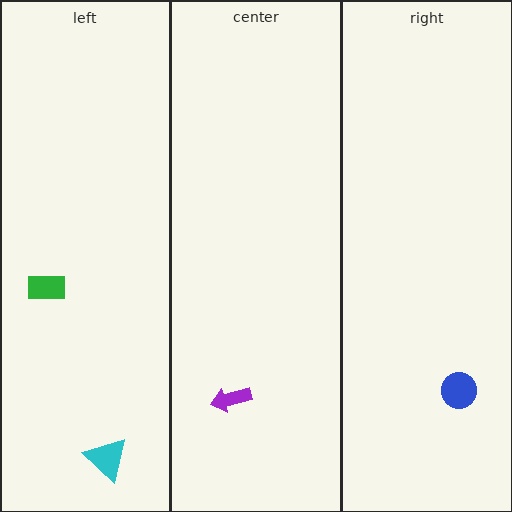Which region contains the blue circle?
The right region.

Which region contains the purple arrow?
The center region.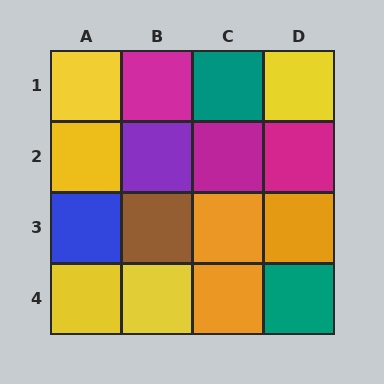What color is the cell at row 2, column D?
Magenta.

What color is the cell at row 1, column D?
Yellow.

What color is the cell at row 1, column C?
Teal.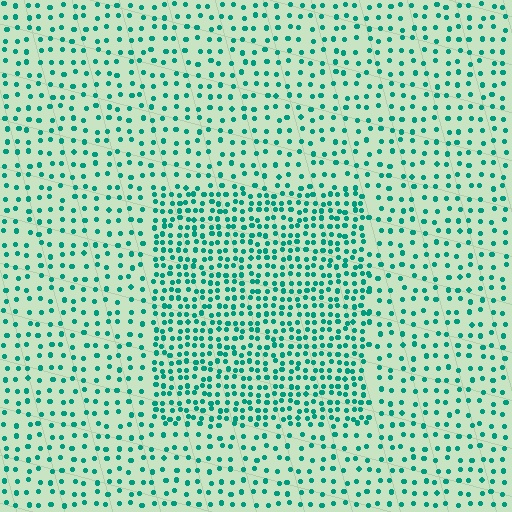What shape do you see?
I see a rectangle.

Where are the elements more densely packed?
The elements are more densely packed inside the rectangle boundary.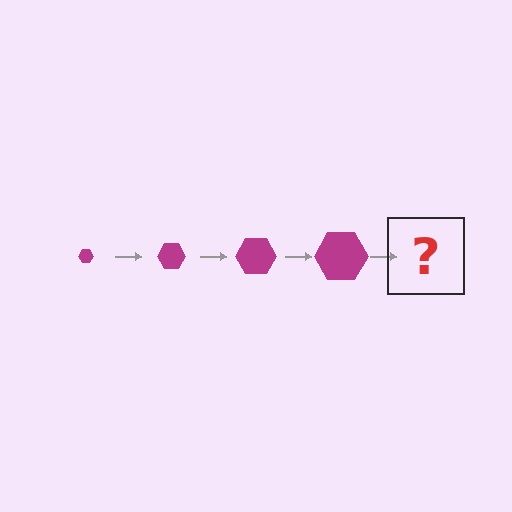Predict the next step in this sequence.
The next step is a magenta hexagon, larger than the previous one.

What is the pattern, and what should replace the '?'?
The pattern is that the hexagon gets progressively larger each step. The '?' should be a magenta hexagon, larger than the previous one.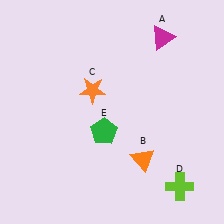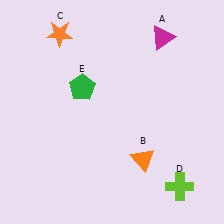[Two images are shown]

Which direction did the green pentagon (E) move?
The green pentagon (E) moved up.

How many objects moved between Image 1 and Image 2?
2 objects moved between the two images.